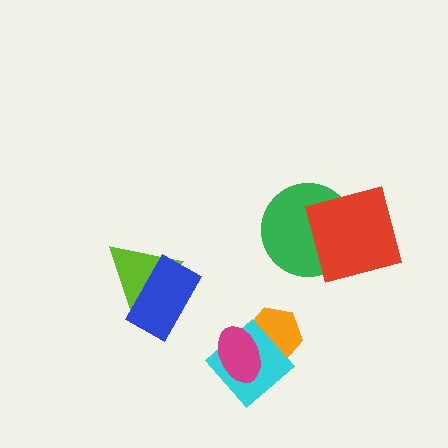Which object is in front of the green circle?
The red square is in front of the green circle.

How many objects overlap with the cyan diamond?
2 objects overlap with the cyan diamond.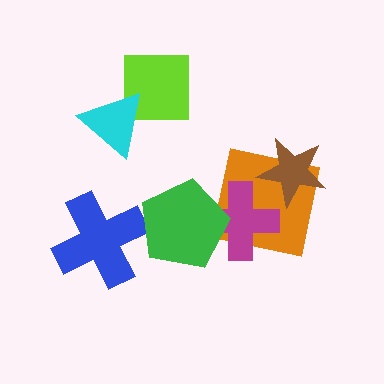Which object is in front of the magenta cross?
The green pentagon is in front of the magenta cross.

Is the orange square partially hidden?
Yes, it is partially covered by another shape.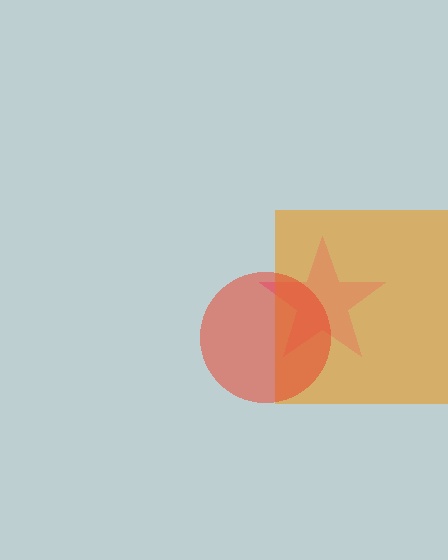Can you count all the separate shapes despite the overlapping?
Yes, there are 3 separate shapes.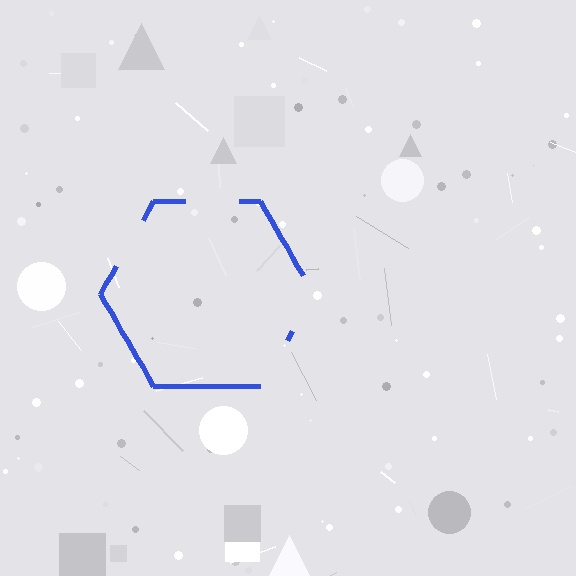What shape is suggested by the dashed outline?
The dashed outline suggests a hexagon.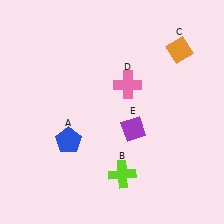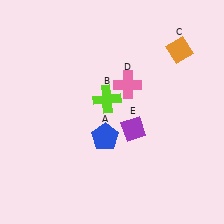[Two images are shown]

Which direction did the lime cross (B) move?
The lime cross (B) moved up.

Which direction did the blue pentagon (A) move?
The blue pentagon (A) moved right.